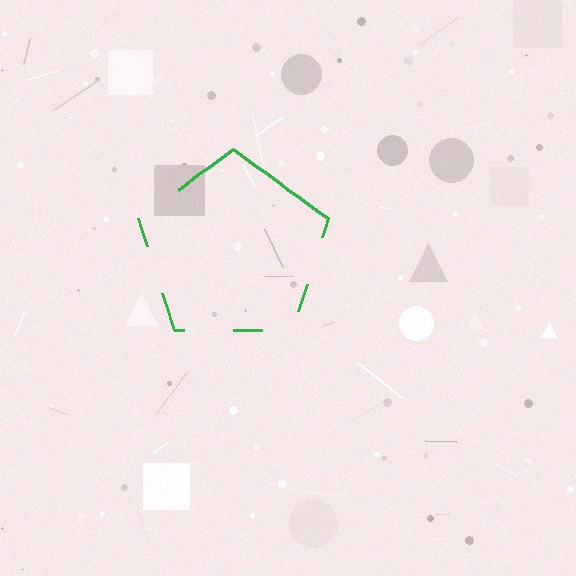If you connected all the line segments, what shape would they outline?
They would outline a pentagon.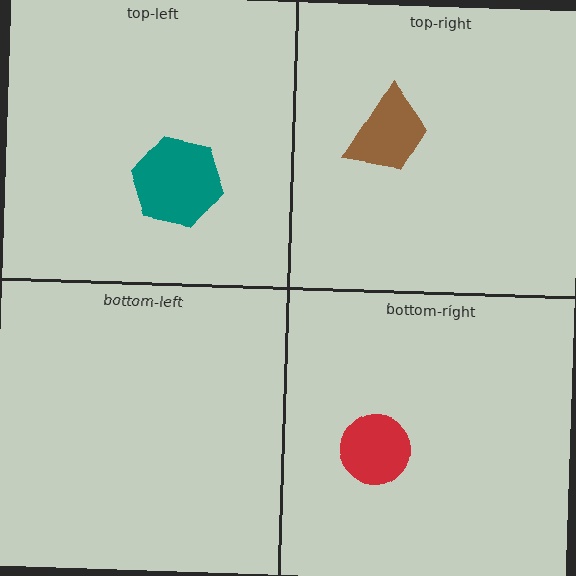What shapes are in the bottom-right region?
The red circle.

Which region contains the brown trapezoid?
The top-right region.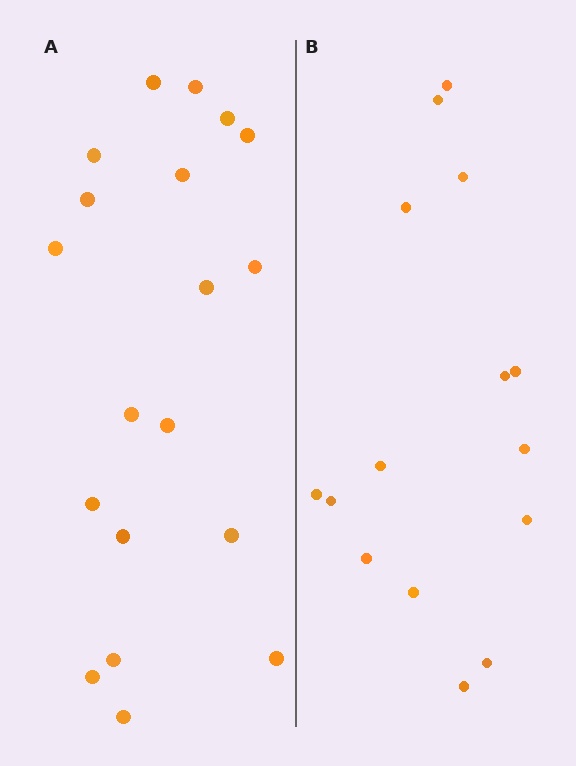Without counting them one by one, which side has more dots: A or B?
Region A (the left region) has more dots.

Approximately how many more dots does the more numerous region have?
Region A has about 4 more dots than region B.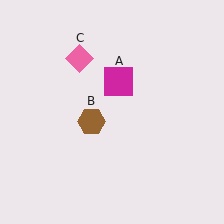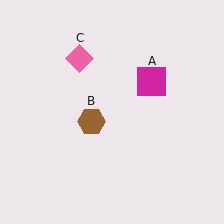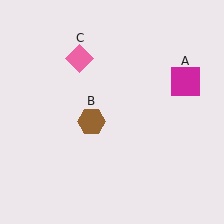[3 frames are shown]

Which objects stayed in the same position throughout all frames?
Brown hexagon (object B) and pink diamond (object C) remained stationary.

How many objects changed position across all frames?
1 object changed position: magenta square (object A).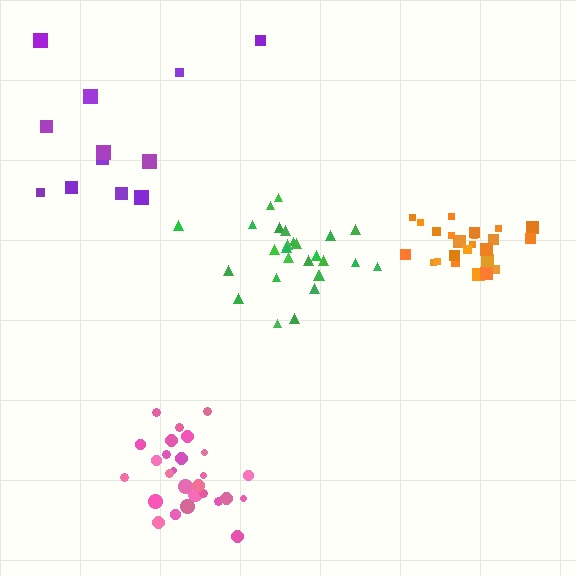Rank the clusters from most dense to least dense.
pink, orange, green, purple.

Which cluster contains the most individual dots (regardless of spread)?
Green (27).